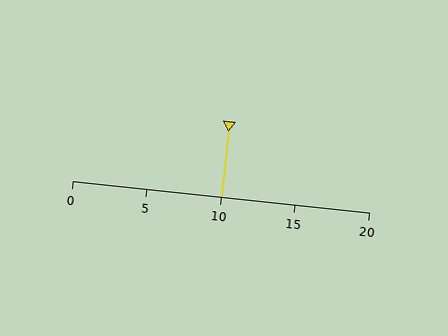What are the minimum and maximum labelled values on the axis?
The axis runs from 0 to 20.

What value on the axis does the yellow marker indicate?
The marker indicates approximately 10.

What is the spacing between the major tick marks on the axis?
The major ticks are spaced 5 apart.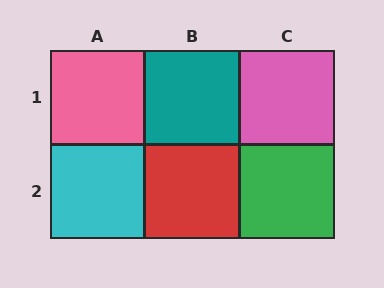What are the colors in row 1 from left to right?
Pink, teal, pink.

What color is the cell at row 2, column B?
Red.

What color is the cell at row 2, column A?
Cyan.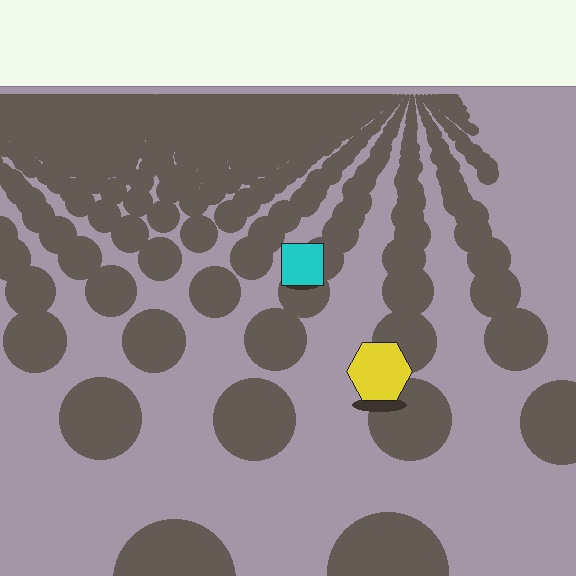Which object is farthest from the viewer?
The cyan square is farthest from the viewer. It appears smaller and the ground texture around it is denser.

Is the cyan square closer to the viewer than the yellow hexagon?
No. The yellow hexagon is closer — you can tell from the texture gradient: the ground texture is coarser near it.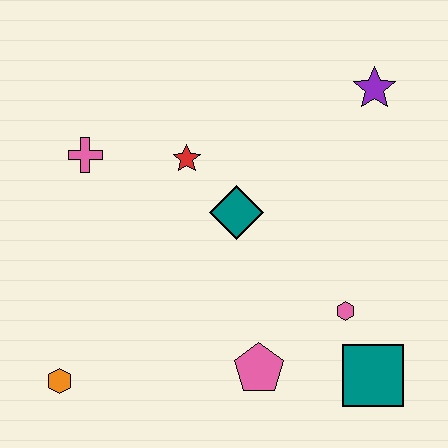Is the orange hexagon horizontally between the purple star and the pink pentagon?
No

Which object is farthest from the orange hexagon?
The purple star is farthest from the orange hexagon.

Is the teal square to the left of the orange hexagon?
No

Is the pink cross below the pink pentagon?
No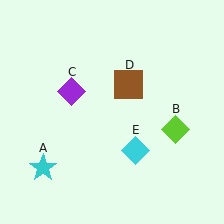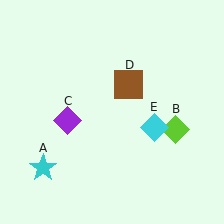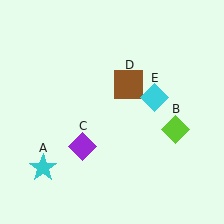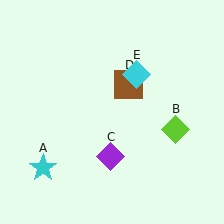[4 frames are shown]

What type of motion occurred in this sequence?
The purple diamond (object C), cyan diamond (object E) rotated counterclockwise around the center of the scene.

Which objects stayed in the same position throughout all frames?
Cyan star (object A) and lime diamond (object B) and brown square (object D) remained stationary.